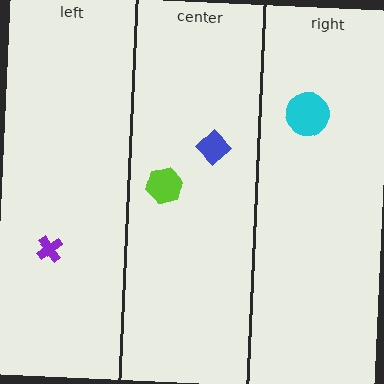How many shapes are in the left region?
1.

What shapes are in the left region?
The purple cross.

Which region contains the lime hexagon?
The center region.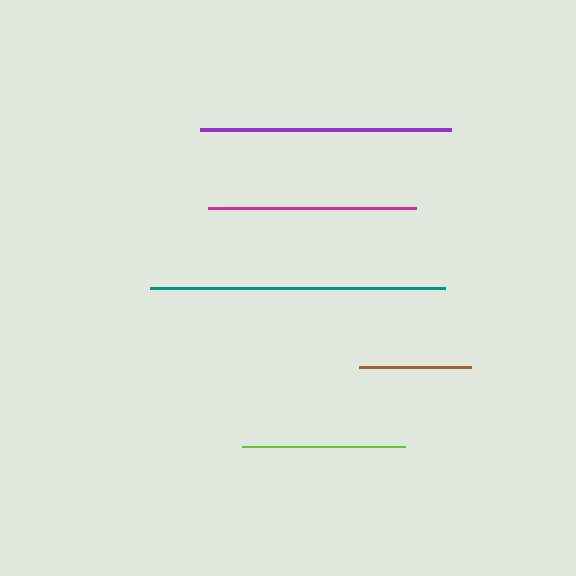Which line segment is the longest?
The teal line is the longest at approximately 295 pixels.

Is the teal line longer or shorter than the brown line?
The teal line is longer than the brown line.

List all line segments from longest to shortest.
From longest to shortest: teal, purple, magenta, lime, brown.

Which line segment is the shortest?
The brown line is the shortest at approximately 111 pixels.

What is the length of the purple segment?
The purple segment is approximately 251 pixels long.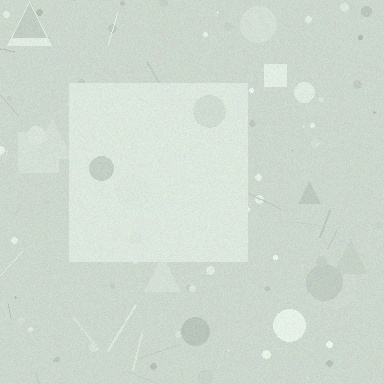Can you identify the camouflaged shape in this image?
The camouflaged shape is a square.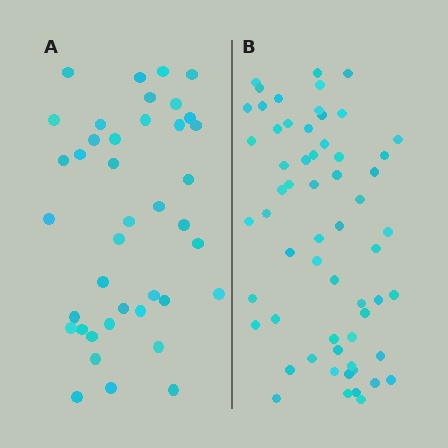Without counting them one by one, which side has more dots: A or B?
Region B (the right region) has more dots.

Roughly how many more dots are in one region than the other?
Region B has approximately 20 more dots than region A.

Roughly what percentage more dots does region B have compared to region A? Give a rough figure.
About 50% more.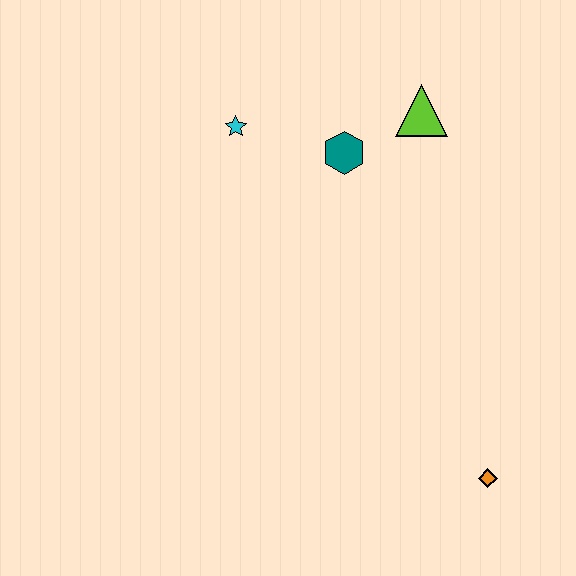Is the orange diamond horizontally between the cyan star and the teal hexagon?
No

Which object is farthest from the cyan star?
The orange diamond is farthest from the cyan star.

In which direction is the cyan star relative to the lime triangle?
The cyan star is to the left of the lime triangle.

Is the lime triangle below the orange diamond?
No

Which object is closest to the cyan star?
The teal hexagon is closest to the cyan star.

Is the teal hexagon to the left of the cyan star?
No